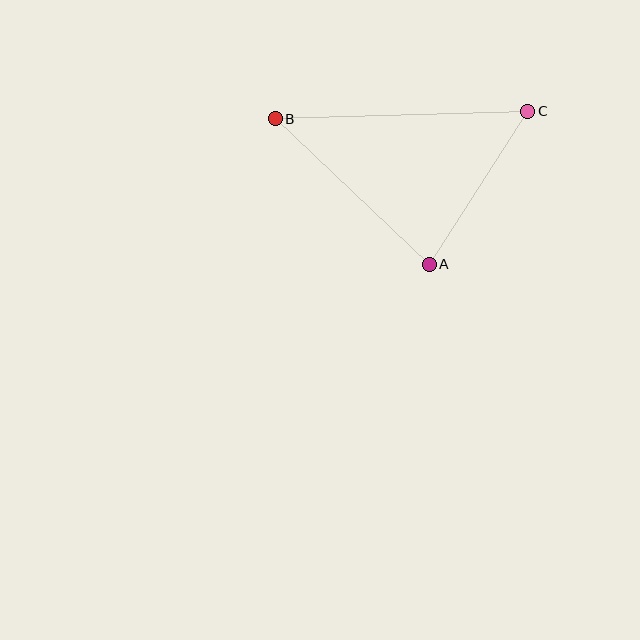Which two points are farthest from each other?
Points B and C are farthest from each other.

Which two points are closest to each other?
Points A and C are closest to each other.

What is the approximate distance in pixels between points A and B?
The distance between A and B is approximately 212 pixels.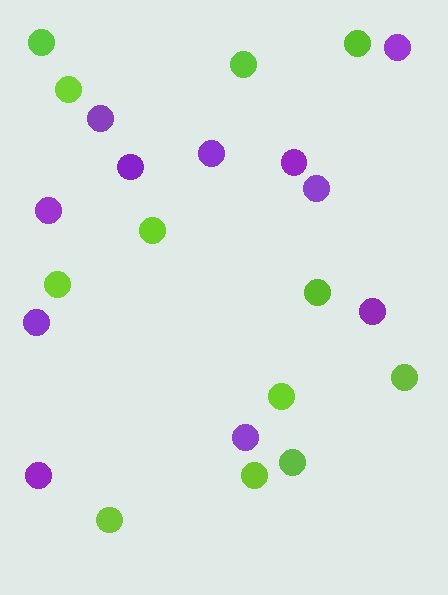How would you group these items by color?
There are 2 groups: one group of purple circles (11) and one group of lime circles (12).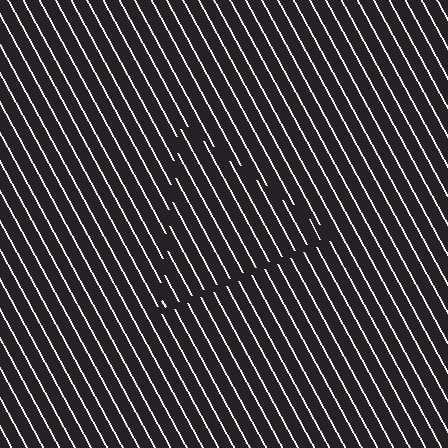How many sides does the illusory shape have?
3 sides — the line-ends trace a triangle.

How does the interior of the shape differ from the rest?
The interior of the shape contains the same grating, shifted by half a period — the contour is defined by the phase discontinuity where line-ends from the inner and outer gratings abut.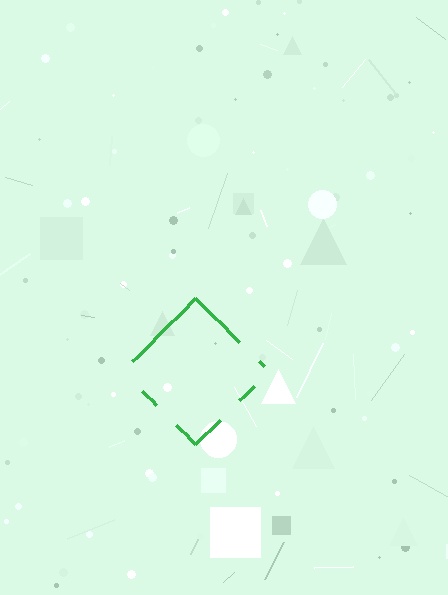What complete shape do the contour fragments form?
The contour fragments form a diamond.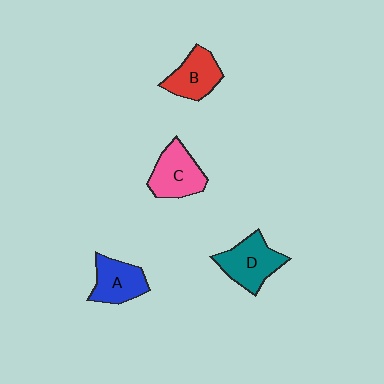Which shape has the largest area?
Shape D (teal).